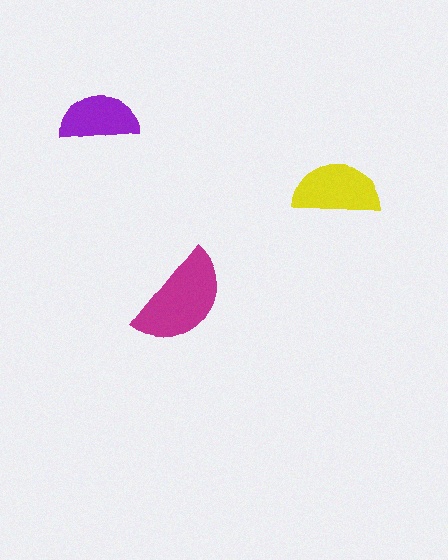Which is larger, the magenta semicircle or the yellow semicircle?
The magenta one.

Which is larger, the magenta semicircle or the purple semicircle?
The magenta one.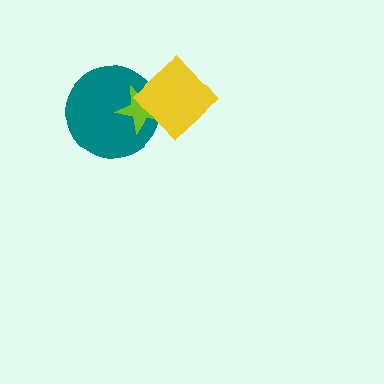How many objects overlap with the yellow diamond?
2 objects overlap with the yellow diamond.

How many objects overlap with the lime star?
2 objects overlap with the lime star.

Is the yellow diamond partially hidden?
No, no other shape covers it.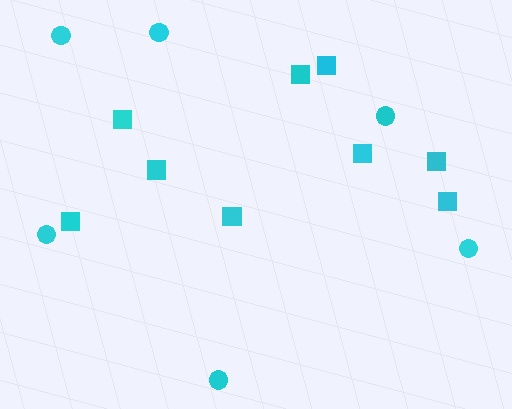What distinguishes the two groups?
There are 2 groups: one group of squares (9) and one group of circles (6).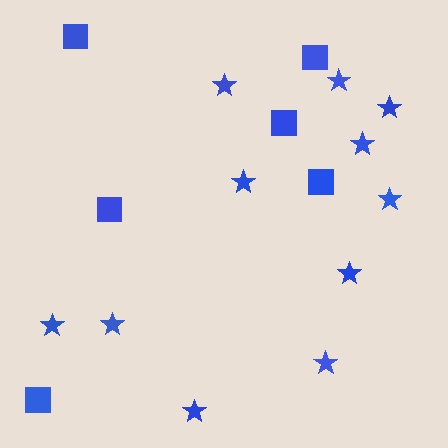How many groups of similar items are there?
There are 2 groups: one group of squares (6) and one group of stars (11).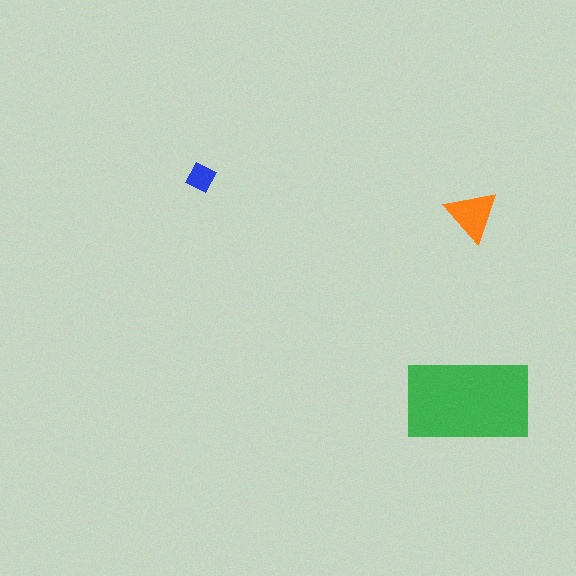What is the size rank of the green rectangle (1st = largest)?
1st.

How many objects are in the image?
There are 3 objects in the image.